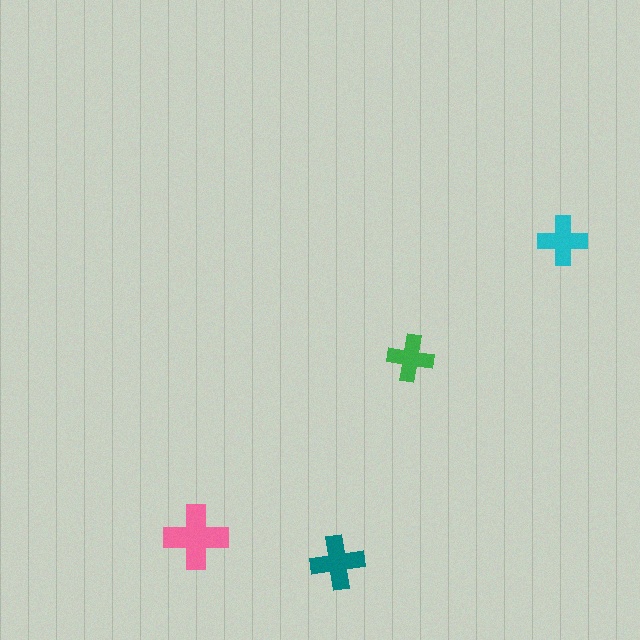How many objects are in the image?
There are 4 objects in the image.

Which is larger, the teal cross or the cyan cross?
The teal one.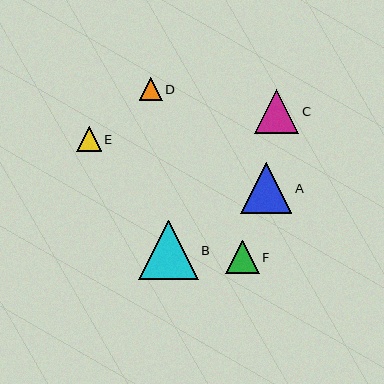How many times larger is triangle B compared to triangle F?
Triangle B is approximately 1.8 times the size of triangle F.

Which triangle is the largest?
Triangle B is the largest with a size of approximately 60 pixels.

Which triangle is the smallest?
Triangle D is the smallest with a size of approximately 23 pixels.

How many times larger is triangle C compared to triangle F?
Triangle C is approximately 1.3 times the size of triangle F.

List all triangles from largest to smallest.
From largest to smallest: B, A, C, F, E, D.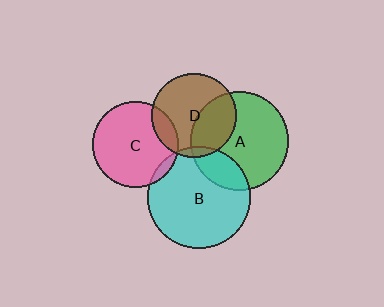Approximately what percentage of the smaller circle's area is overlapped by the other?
Approximately 5%.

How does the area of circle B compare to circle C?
Approximately 1.4 times.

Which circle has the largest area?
Circle B (cyan).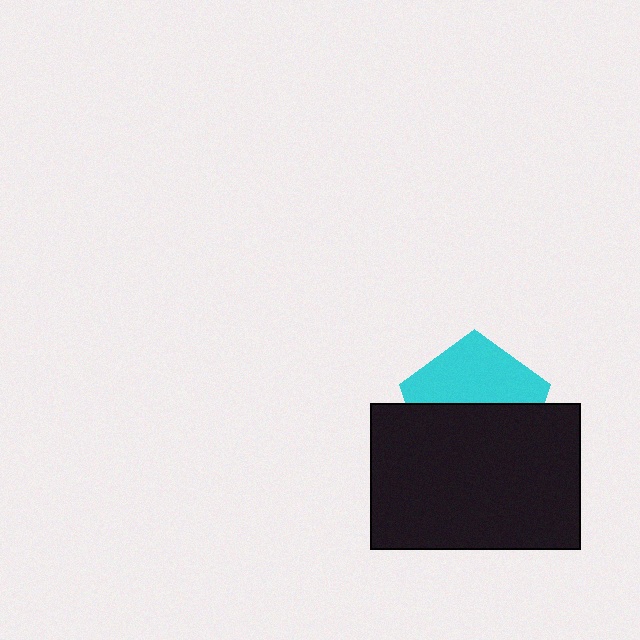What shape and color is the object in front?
The object in front is a black rectangle.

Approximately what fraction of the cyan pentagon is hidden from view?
Roughly 54% of the cyan pentagon is hidden behind the black rectangle.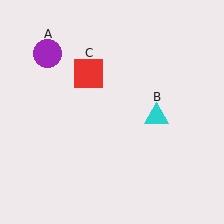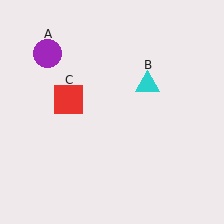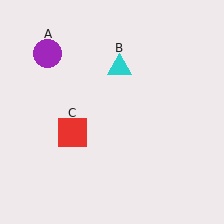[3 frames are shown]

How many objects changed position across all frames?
2 objects changed position: cyan triangle (object B), red square (object C).